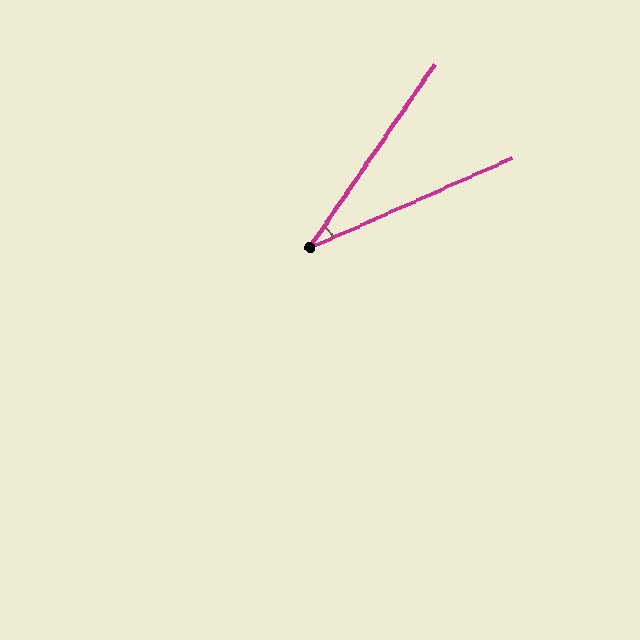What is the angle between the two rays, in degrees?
Approximately 32 degrees.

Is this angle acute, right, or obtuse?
It is acute.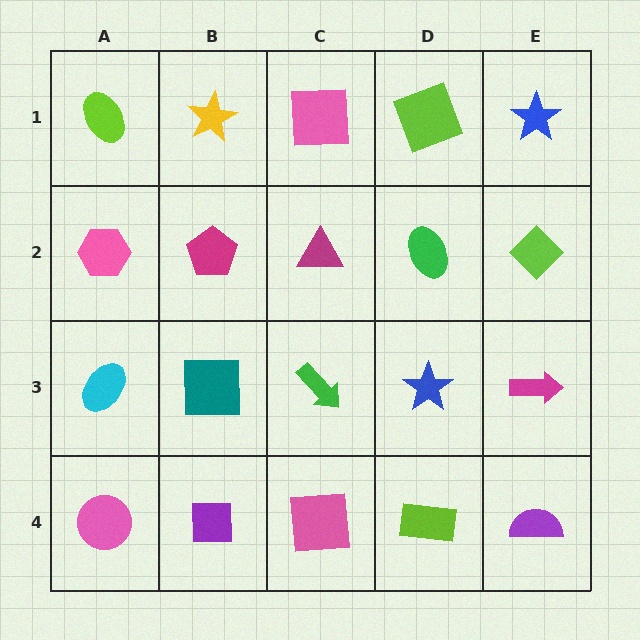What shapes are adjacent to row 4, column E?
A magenta arrow (row 3, column E), a lime rectangle (row 4, column D).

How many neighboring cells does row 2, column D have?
4.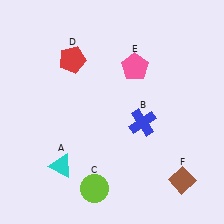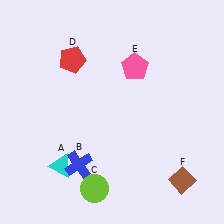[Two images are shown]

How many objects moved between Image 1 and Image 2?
1 object moved between the two images.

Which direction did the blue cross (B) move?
The blue cross (B) moved left.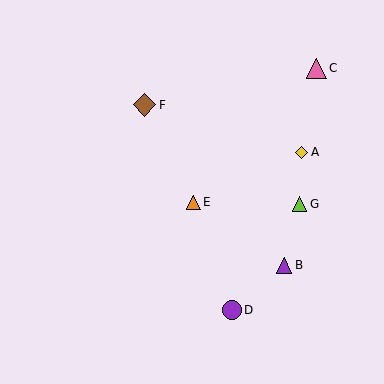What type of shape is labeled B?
Shape B is a purple triangle.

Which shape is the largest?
The brown diamond (labeled F) is the largest.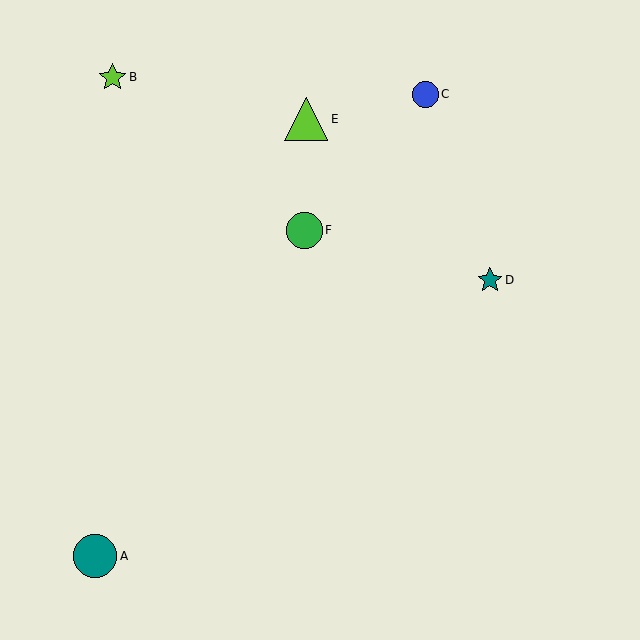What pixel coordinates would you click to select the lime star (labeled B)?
Click at (113, 77) to select the lime star B.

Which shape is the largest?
The teal circle (labeled A) is the largest.